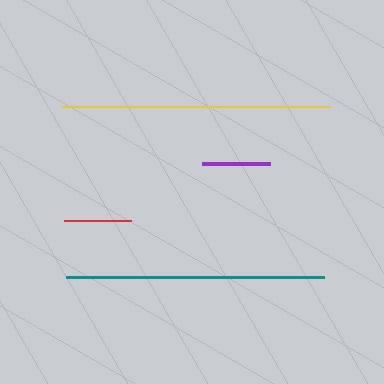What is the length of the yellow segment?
The yellow segment is approximately 268 pixels long.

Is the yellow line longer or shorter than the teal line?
The yellow line is longer than the teal line.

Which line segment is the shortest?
The red line is the shortest at approximately 67 pixels.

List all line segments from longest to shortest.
From longest to shortest: yellow, teal, purple, red.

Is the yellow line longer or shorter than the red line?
The yellow line is longer than the red line.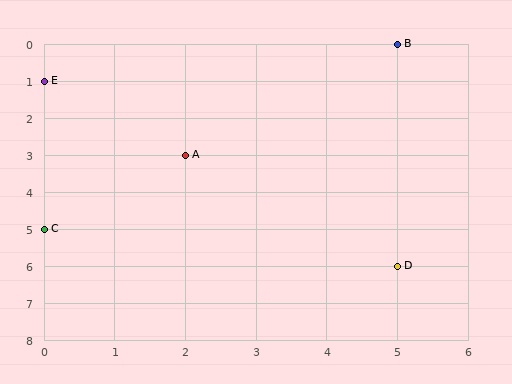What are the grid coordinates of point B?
Point B is at grid coordinates (5, 0).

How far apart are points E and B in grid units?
Points E and B are 5 columns and 1 row apart (about 5.1 grid units diagonally).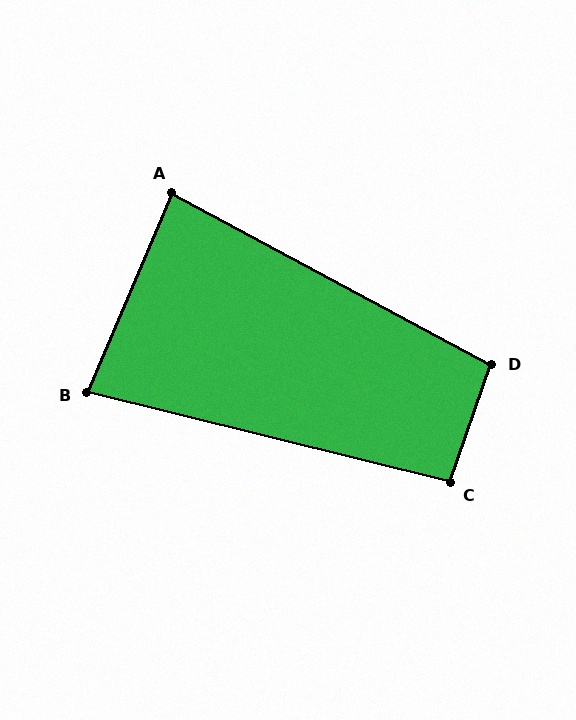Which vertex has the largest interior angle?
D, at approximately 99 degrees.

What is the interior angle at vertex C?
Approximately 95 degrees (obtuse).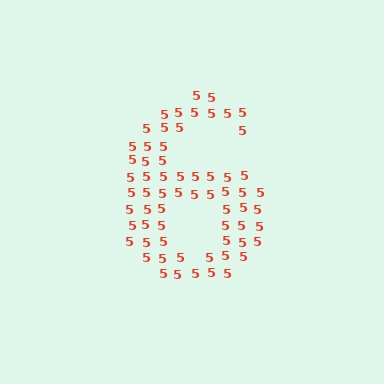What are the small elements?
The small elements are digit 5's.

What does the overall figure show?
The overall figure shows the digit 6.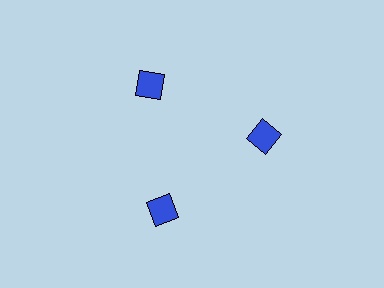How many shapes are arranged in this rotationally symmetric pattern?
There are 3 shapes, arranged in 3 groups of 1.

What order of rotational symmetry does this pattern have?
This pattern has 3-fold rotational symmetry.